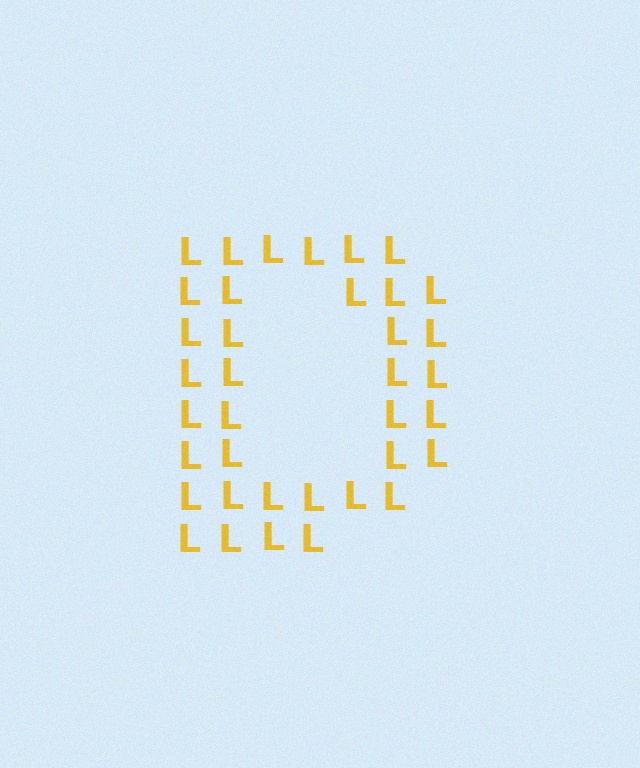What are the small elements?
The small elements are letter L's.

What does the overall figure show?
The overall figure shows the letter D.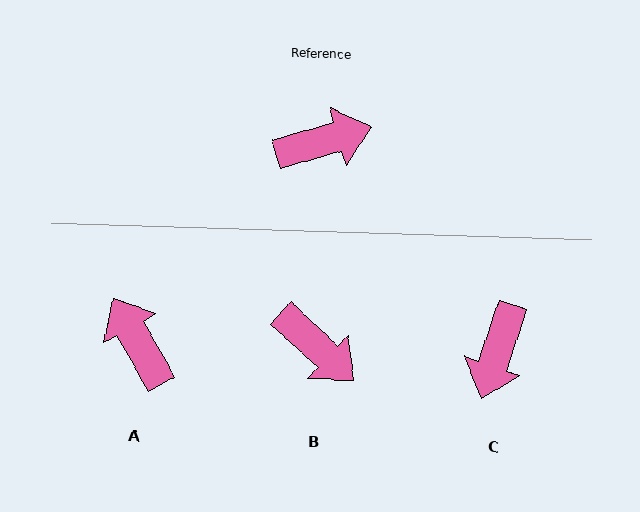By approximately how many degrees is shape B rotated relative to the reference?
Approximately 59 degrees clockwise.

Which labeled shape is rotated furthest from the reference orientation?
C, about 125 degrees away.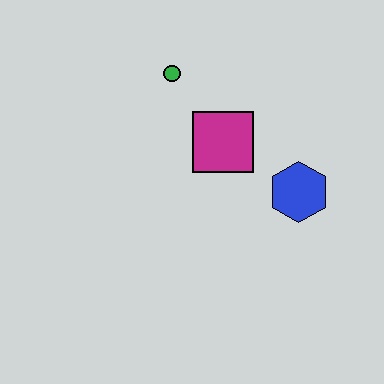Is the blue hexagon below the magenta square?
Yes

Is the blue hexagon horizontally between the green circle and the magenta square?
No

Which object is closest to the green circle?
The magenta square is closest to the green circle.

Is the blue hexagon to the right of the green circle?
Yes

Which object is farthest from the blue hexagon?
The green circle is farthest from the blue hexagon.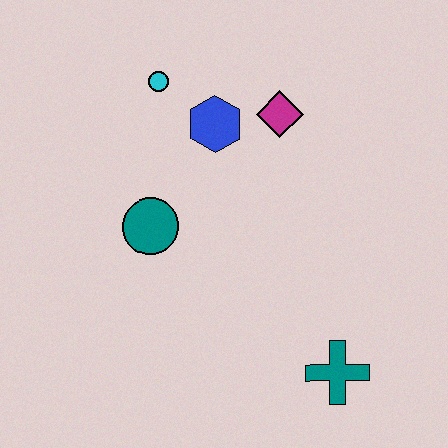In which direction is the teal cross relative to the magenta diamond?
The teal cross is below the magenta diamond.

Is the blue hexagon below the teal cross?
No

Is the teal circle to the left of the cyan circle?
Yes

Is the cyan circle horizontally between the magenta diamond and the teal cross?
No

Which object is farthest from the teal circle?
The teal cross is farthest from the teal circle.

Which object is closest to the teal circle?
The blue hexagon is closest to the teal circle.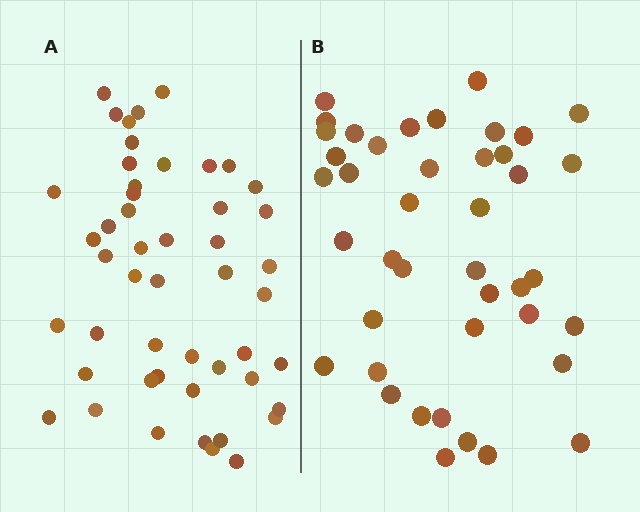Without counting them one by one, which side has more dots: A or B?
Region A (the left region) has more dots.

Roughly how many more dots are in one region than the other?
Region A has roughly 8 or so more dots than region B.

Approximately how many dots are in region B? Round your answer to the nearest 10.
About 40 dots. (The exact count is 42, which rounds to 40.)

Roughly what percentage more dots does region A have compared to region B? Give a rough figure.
About 15% more.